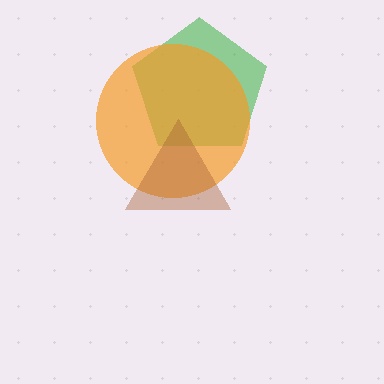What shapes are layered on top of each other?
The layered shapes are: a green pentagon, an orange circle, a brown triangle.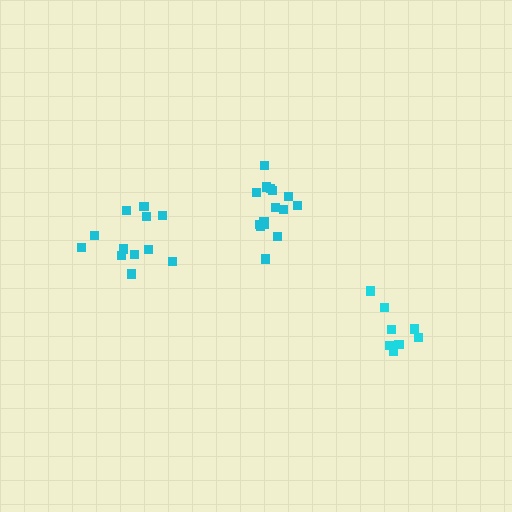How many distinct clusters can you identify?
There are 3 distinct clusters.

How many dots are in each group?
Group 1: 15 dots, Group 2: 12 dots, Group 3: 9 dots (36 total).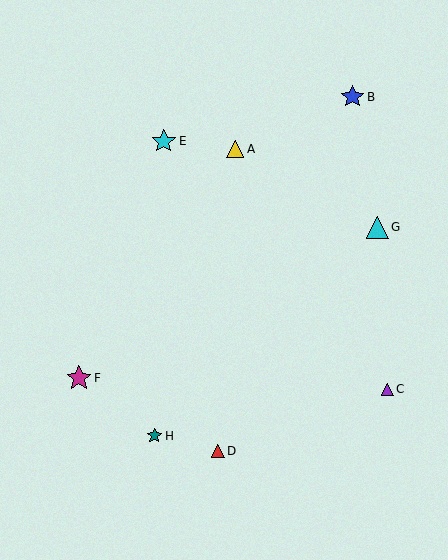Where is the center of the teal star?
The center of the teal star is at (154, 436).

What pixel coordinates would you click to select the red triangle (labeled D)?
Click at (218, 451) to select the red triangle D.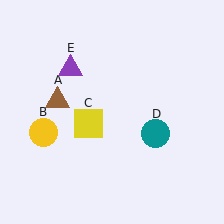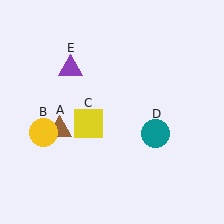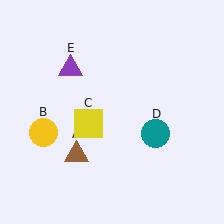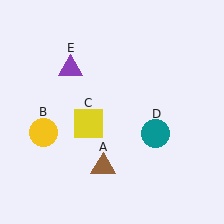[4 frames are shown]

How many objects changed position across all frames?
1 object changed position: brown triangle (object A).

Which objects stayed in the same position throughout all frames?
Yellow circle (object B) and yellow square (object C) and teal circle (object D) and purple triangle (object E) remained stationary.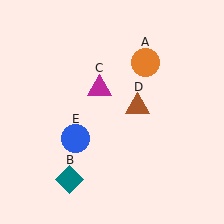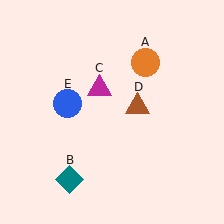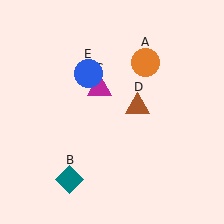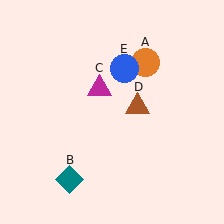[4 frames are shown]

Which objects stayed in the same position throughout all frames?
Orange circle (object A) and teal diamond (object B) and magenta triangle (object C) and brown triangle (object D) remained stationary.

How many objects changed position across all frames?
1 object changed position: blue circle (object E).